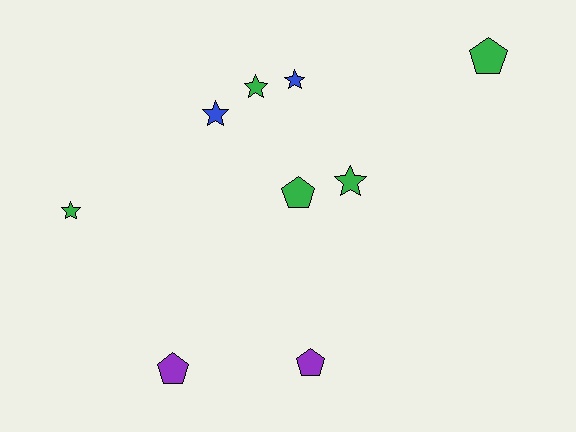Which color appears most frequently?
Green, with 5 objects.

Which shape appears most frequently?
Star, with 5 objects.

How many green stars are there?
There are 3 green stars.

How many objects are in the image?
There are 9 objects.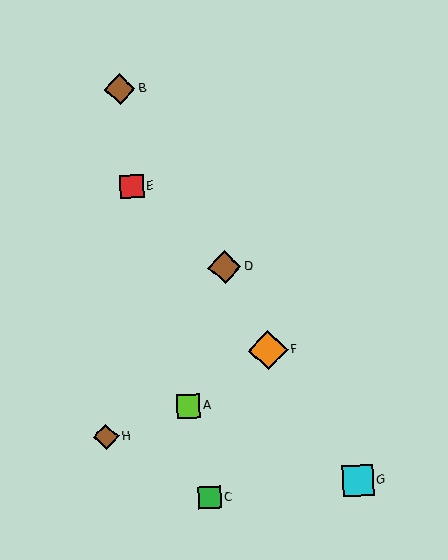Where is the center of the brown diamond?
The center of the brown diamond is at (106, 437).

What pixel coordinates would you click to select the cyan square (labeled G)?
Click at (358, 481) to select the cyan square G.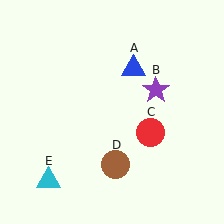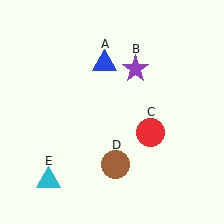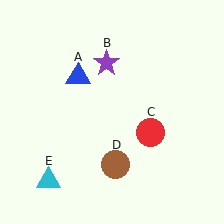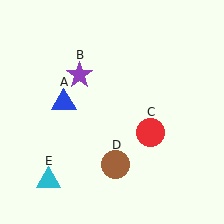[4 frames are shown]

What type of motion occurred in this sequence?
The blue triangle (object A), purple star (object B) rotated counterclockwise around the center of the scene.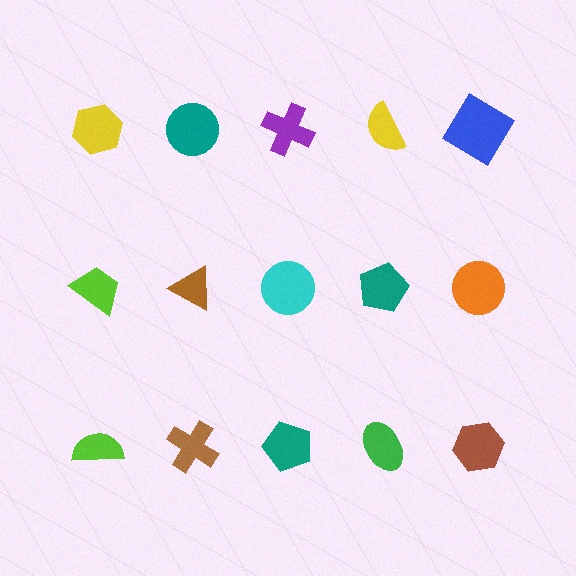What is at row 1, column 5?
A blue diamond.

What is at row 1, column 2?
A teal circle.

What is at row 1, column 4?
A yellow semicircle.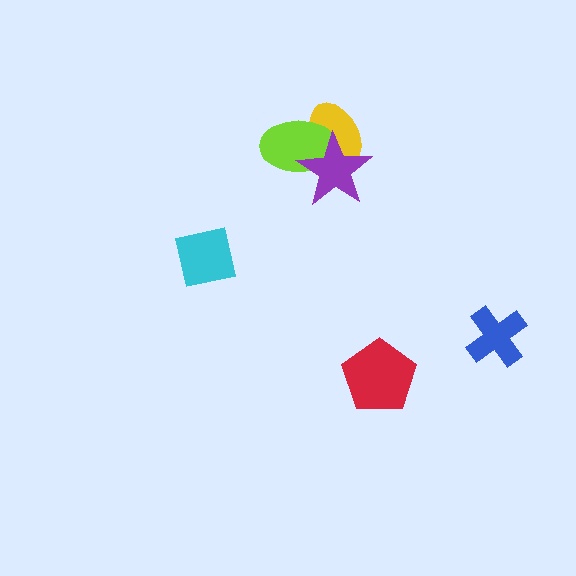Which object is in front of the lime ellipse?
The purple star is in front of the lime ellipse.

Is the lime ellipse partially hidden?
Yes, it is partially covered by another shape.